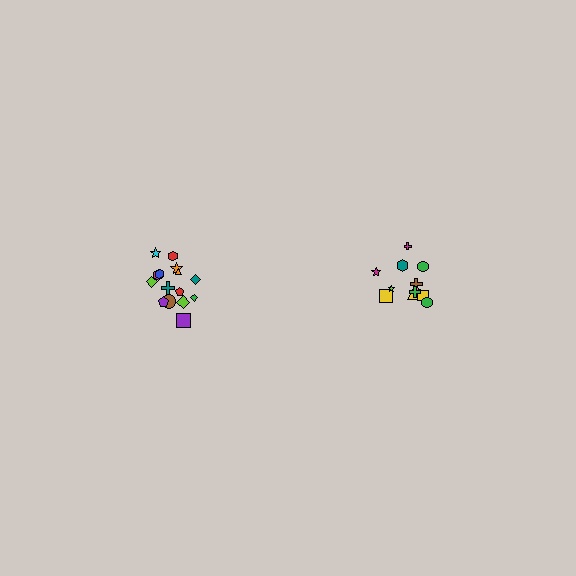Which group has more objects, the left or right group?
The left group.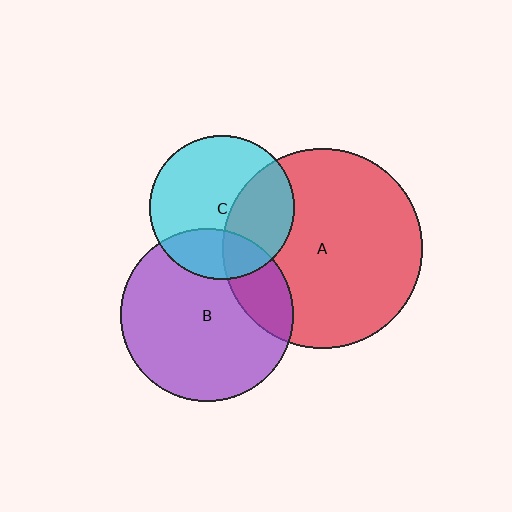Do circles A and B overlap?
Yes.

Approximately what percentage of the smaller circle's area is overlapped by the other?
Approximately 20%.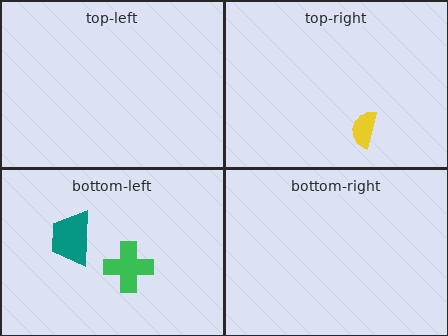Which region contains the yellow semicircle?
The top-right region.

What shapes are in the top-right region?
The yellow semicircle.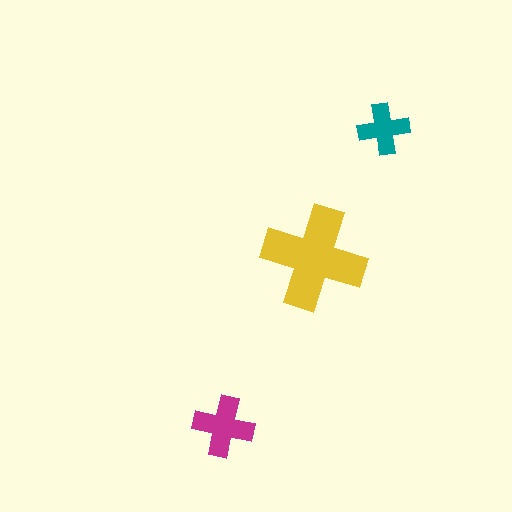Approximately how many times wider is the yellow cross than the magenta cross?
About 1.5 times wider.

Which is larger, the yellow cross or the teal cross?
The yellow one.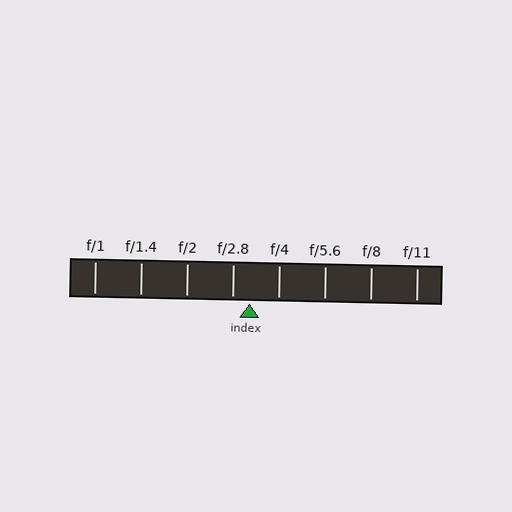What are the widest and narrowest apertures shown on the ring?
The widest aperture shown is f/1 and the narrowest is f/11.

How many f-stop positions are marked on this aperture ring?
There are 8 f-stop positions marked.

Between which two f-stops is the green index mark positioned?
The index mark is between f/2.8 and f/4.